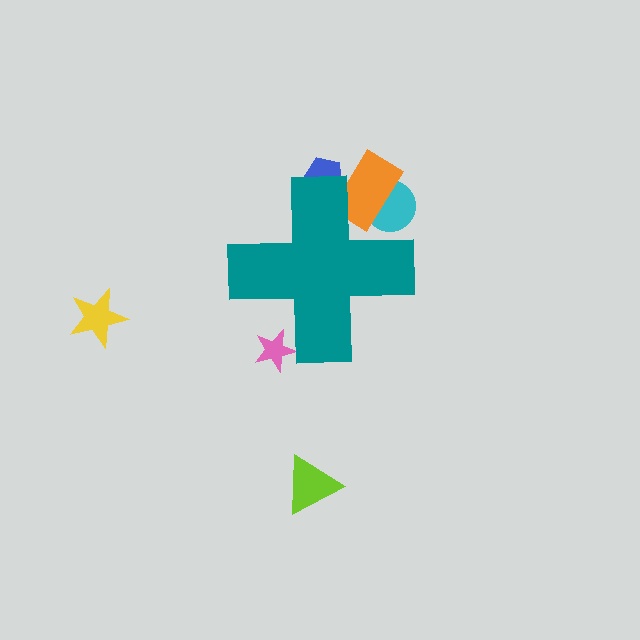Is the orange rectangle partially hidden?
Yes, the orange rectangle is partially hidden behind the teal cross.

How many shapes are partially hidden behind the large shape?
4 shapes are partially hidden.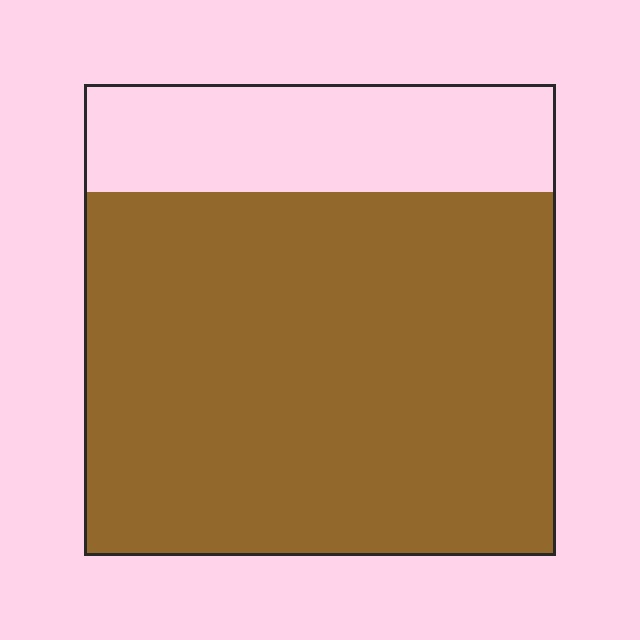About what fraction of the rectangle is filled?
About three quarters (3/4).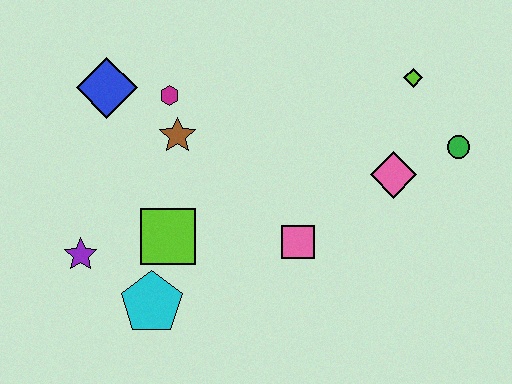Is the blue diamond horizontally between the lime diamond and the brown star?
No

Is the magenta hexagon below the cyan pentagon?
No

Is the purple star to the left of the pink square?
Yes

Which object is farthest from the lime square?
The green circle is farthest from the lime square.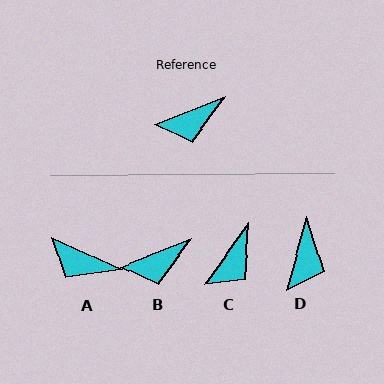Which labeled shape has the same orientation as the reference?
B.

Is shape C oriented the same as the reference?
No, it is off by about 33 degrees.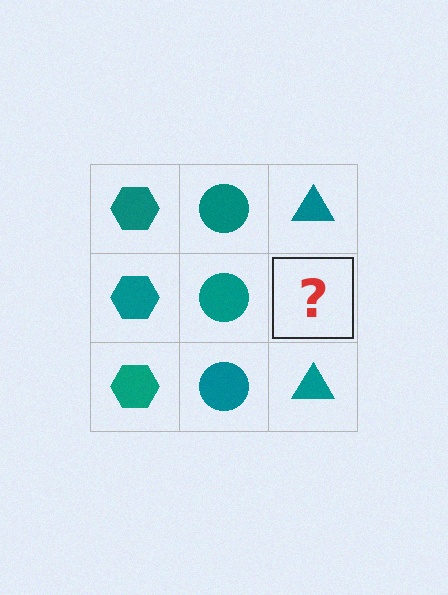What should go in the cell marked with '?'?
The missing cell should contain a teal triangle.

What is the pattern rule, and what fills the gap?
The rule is that each column has a consistent shape. The gap should be filled with a teal triangle.